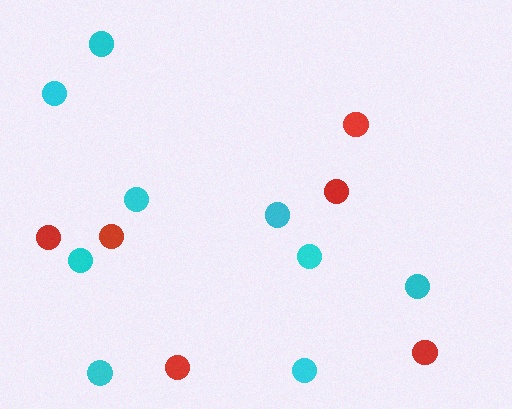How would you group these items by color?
There are 2 groups: one group of red circles (6) and one group of cyan circles (9).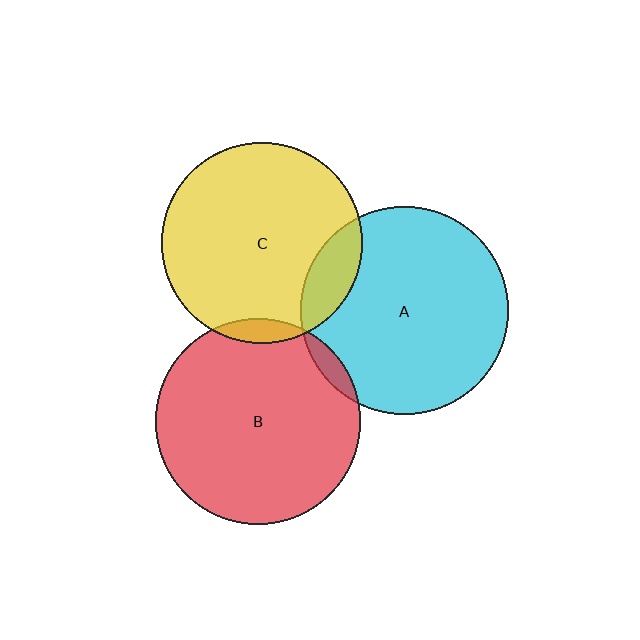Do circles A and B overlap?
Yes.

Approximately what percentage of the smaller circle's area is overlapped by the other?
Approximately 5%.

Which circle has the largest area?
Circle A (cyan).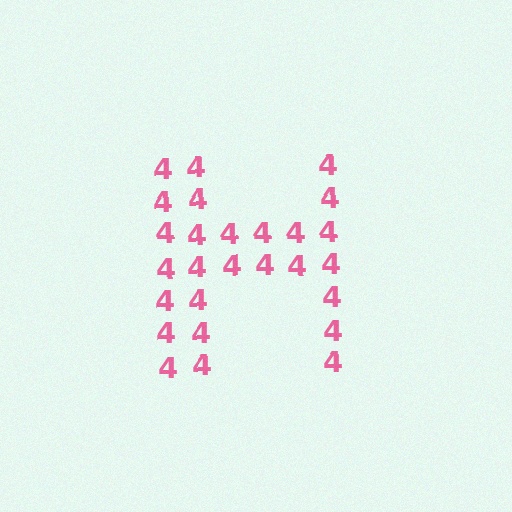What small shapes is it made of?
It is made of small digit 4's.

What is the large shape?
The large shape is the letter H.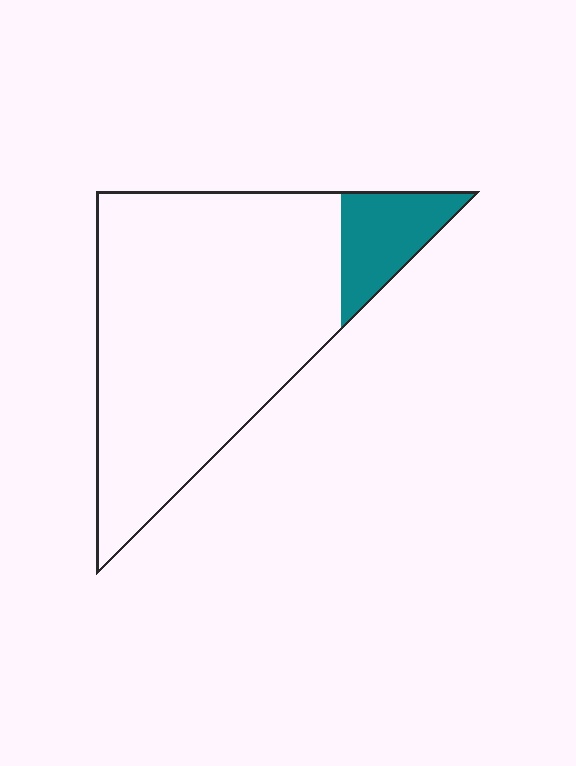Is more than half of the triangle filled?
No.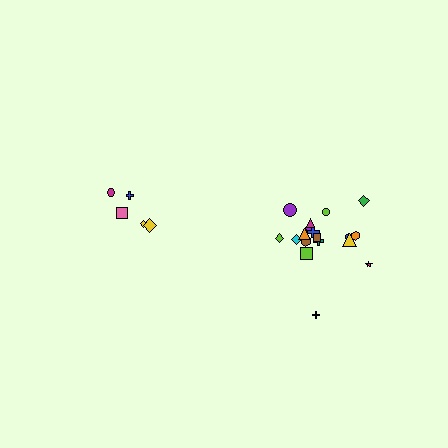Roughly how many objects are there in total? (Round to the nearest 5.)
Roughly 25 objects in total.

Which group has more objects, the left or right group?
The right group.